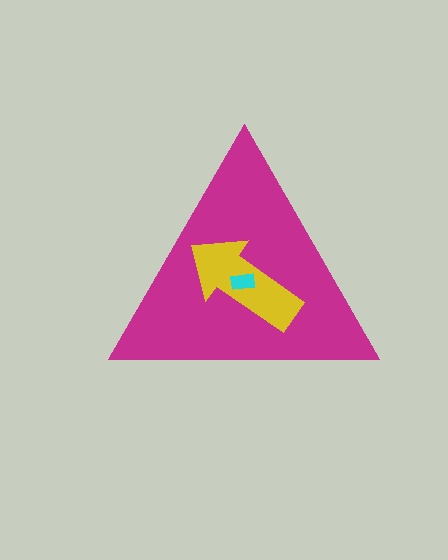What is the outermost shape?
The magenta triangle.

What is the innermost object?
The cyan rectangle.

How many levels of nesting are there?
3.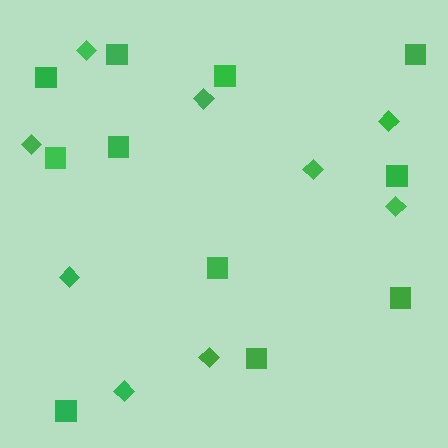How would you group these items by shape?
There are 2 groups: one group of diamonds (9) and one group of squares (11).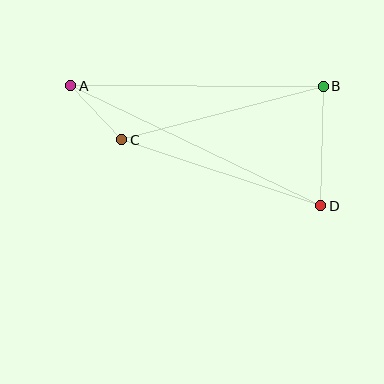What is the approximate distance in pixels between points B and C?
The distance between B and C is approximately 209 pixels.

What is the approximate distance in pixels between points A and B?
The distance between A and B is approximately 253 pixels.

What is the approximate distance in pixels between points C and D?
The distance between C and D is approximately 210 pixels.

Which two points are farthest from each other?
Points A and D are farthest from each other.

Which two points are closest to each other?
Points A and C are closest to each other.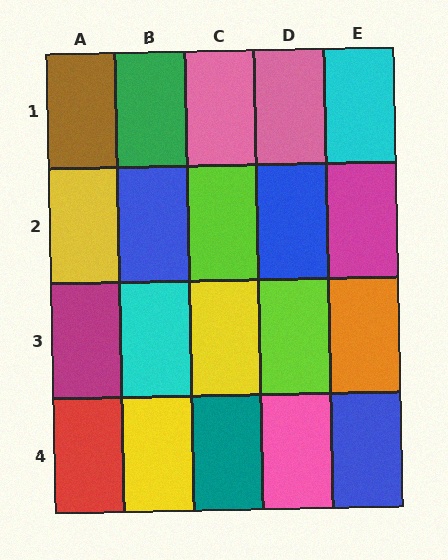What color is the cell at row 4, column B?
Yellow.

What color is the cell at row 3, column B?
Cyan.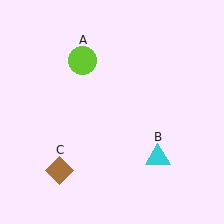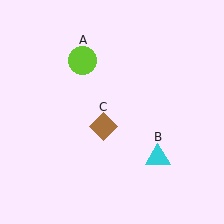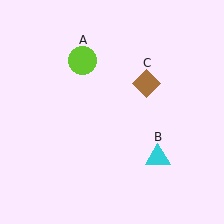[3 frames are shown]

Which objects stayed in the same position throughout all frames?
Lime circle (object A) and cyan triangle (object B) remained stationary.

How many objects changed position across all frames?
1 object changed position: brown diamond (object C).